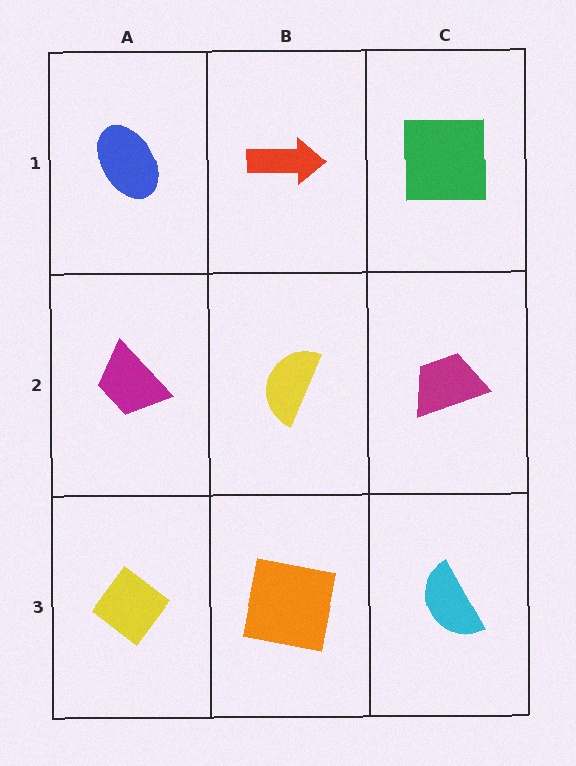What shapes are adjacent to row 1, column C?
A magenta trapezoid (row 2, column C), a red arrow (row 1, column B).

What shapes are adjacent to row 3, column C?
A magenta trapezoid (row 2, column C), an orange square (row 3, column B).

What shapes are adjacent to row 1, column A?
A magenta trapezoid (row 2, column A), a red arrow (row 1, column B).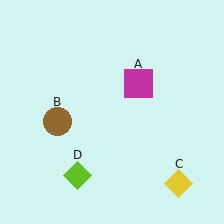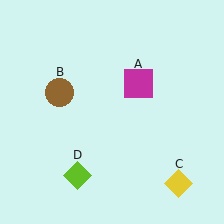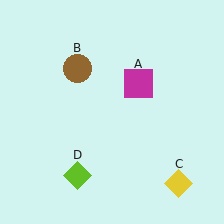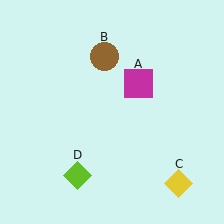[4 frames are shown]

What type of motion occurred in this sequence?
The brown circle (object B) rotated clockwise around the center of the scene.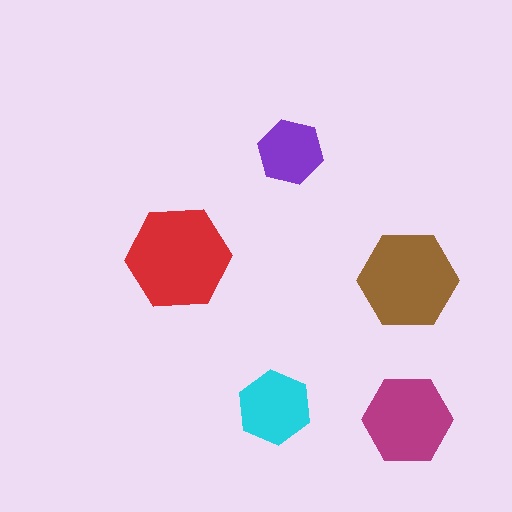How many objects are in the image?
There are 5 objects in the image.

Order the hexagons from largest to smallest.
the red one, the brown one, the magenta one, the cyan one, the purple one.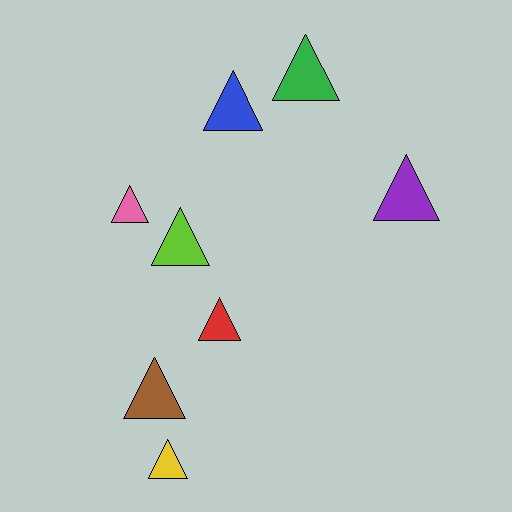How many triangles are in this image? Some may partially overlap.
There are 8 triangles.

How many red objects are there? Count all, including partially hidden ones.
There is 1 red object.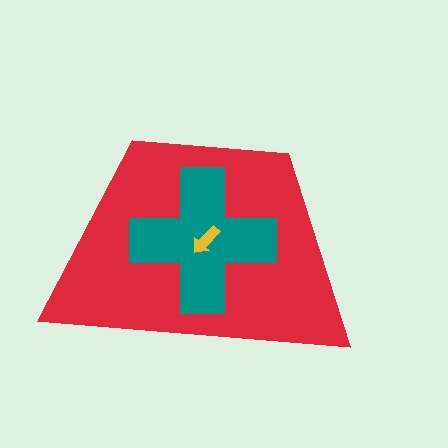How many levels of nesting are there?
3.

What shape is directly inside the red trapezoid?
The teal cross.